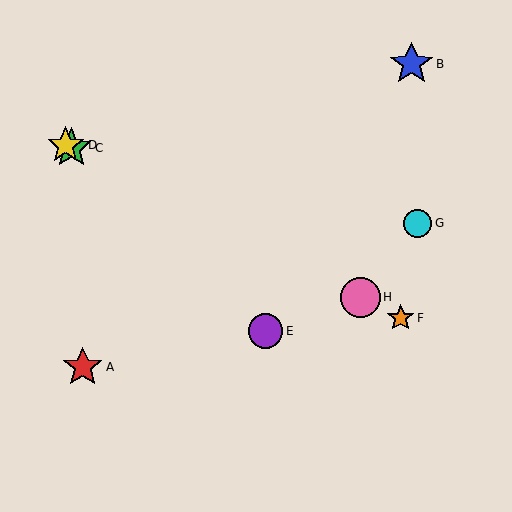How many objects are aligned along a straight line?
4 objects (C, D, F, H) are aligned along a straight line.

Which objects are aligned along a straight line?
Objects C, D, F, H are aligned along a straight line.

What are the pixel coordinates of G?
Object G is at (418, 223).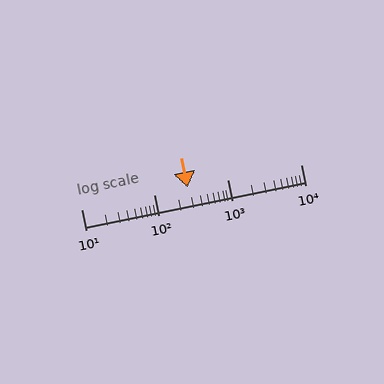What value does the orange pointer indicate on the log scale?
The pointer indicates approximately 280.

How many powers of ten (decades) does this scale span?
The scale spans 3 decades, from 10 to 10000.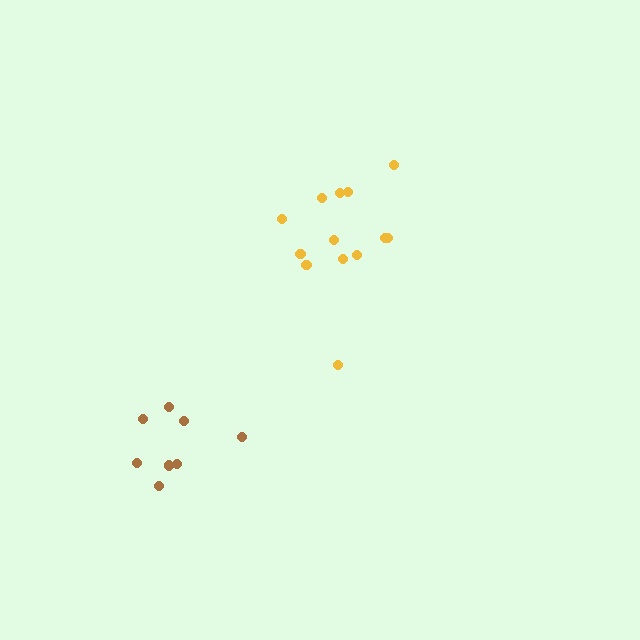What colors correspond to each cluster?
The clusters are colored: brown, yellow.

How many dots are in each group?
Group 1: 8 dots, Group 2: 13 dots (21 total).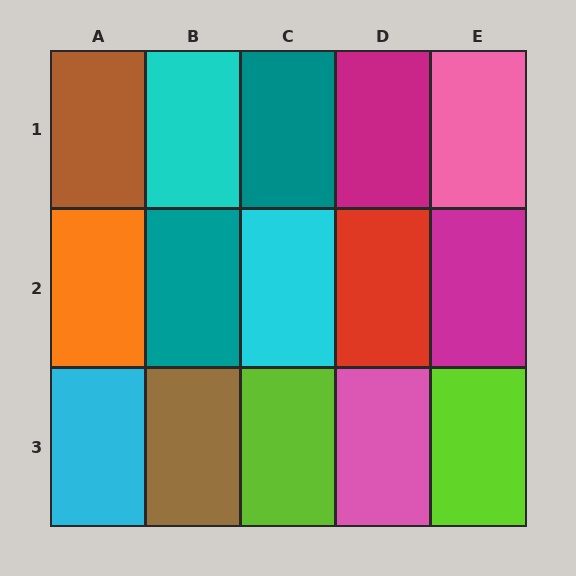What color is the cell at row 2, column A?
Orange.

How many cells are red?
1 cell is red.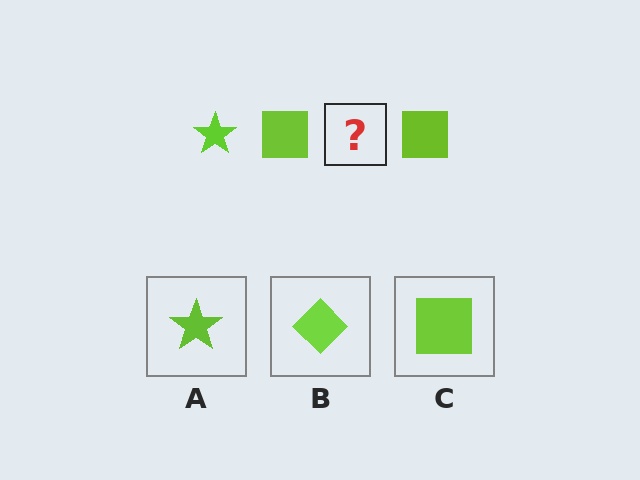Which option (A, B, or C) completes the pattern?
A.